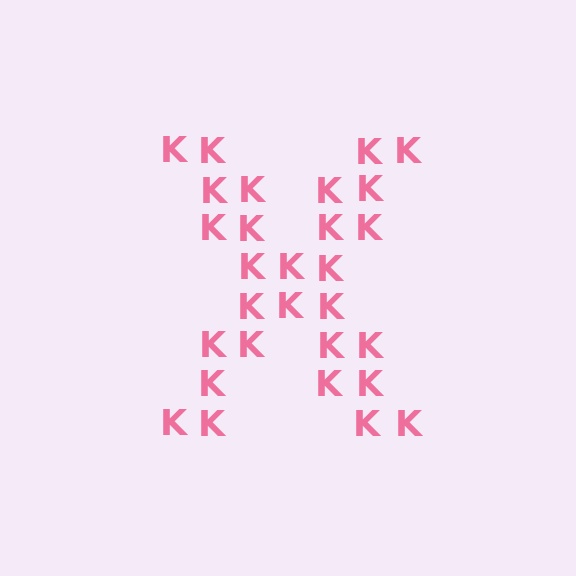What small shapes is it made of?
It is made of small letter K's.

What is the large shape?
The large shape is the letter X.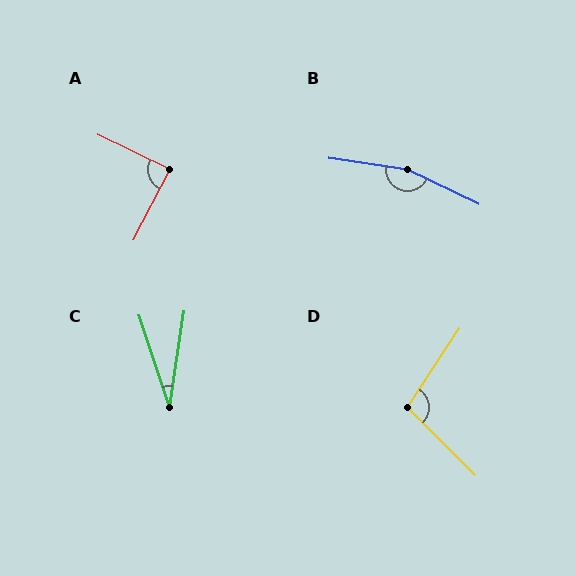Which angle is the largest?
B, at approximately 163 degrees.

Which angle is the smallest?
C, at approximately 27 degrees.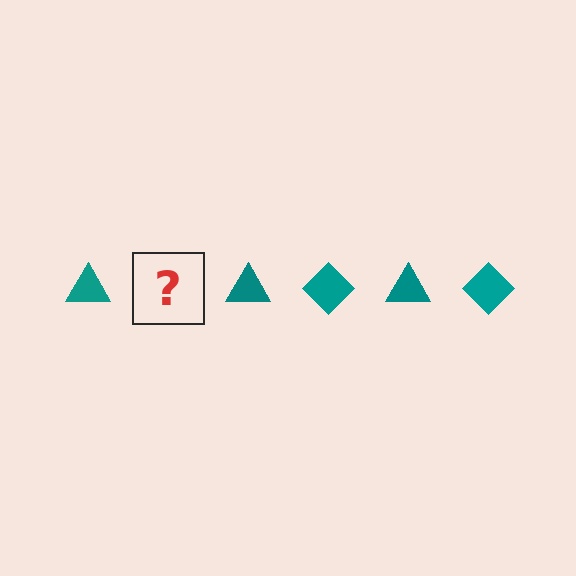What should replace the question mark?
The question mark should be replaced with a teal diamond.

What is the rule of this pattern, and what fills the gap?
The rule is that the pattern cycles through triangle, diamond shapes in teal. The gap should be filled with a teal diamond.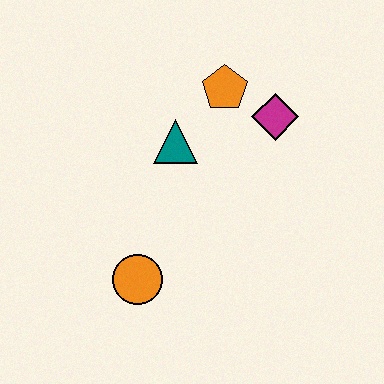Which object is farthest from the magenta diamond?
The orange circle is farthest from the magenta diamond.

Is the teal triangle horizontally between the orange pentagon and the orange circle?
Yes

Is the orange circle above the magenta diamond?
No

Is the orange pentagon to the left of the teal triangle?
No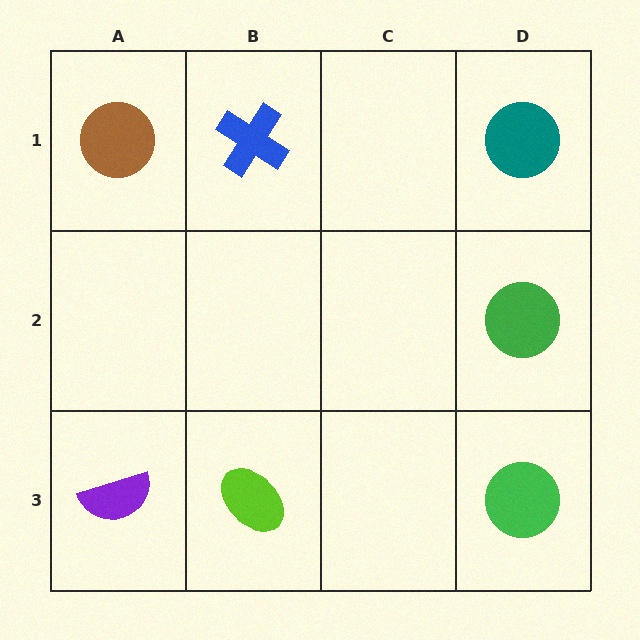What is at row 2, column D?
A green circle.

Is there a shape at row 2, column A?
No, that cell is empty.